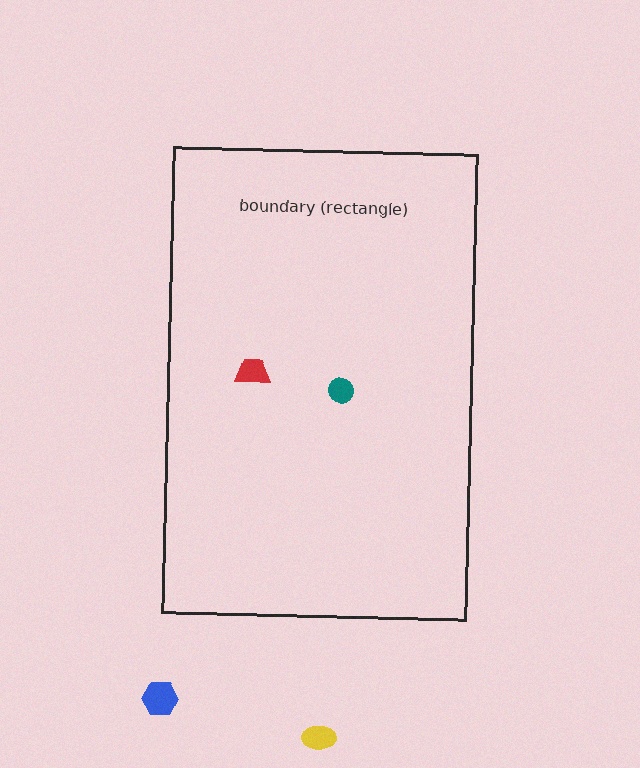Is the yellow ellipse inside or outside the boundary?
Outside.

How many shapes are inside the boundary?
2 inside, 2 outside.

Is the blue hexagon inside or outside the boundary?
Outside.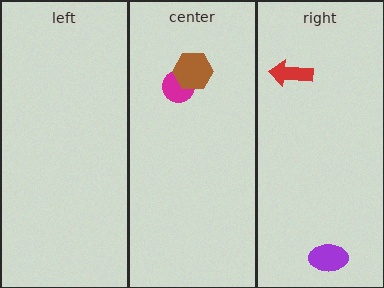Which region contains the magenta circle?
The center region.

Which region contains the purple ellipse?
The right region.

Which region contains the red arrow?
The right region.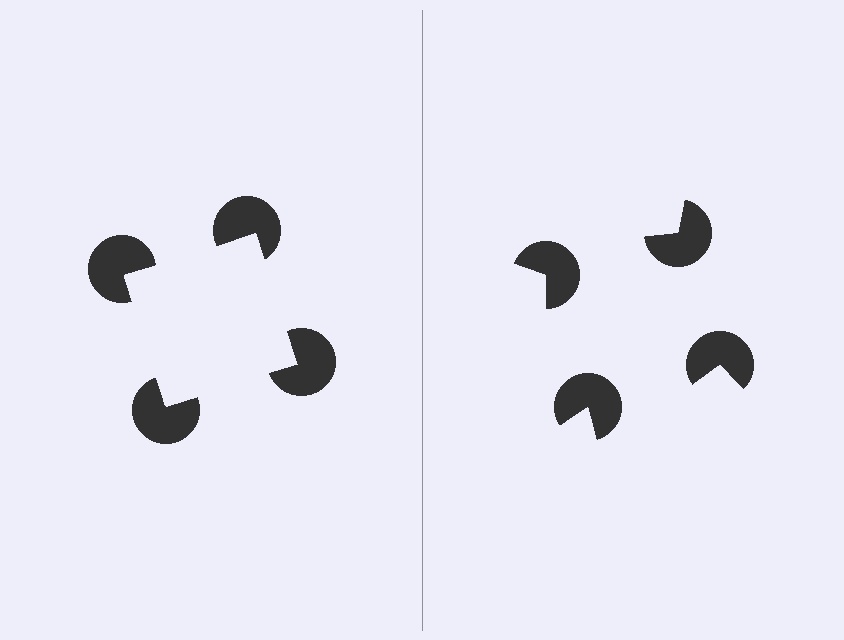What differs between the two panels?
The pac-man discs are positioned identically on both sides; only the wedge orientations differ. On the left they align to a square; on the right they are misaligned.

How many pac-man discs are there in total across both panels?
8 — 4 on each side.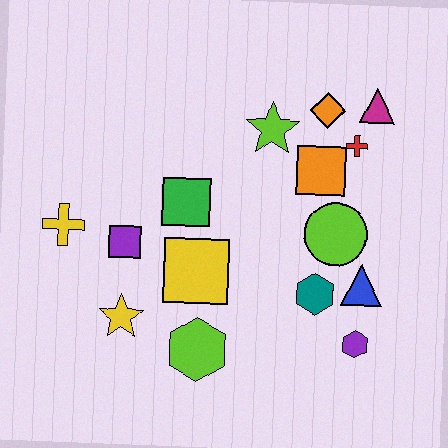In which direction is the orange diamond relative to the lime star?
The orange diamond is to the right of the lime star.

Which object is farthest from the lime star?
The yellow star is farthest from the lime star.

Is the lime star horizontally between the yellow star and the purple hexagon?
Yes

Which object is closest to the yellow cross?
The purple square is closest to the yellow cross.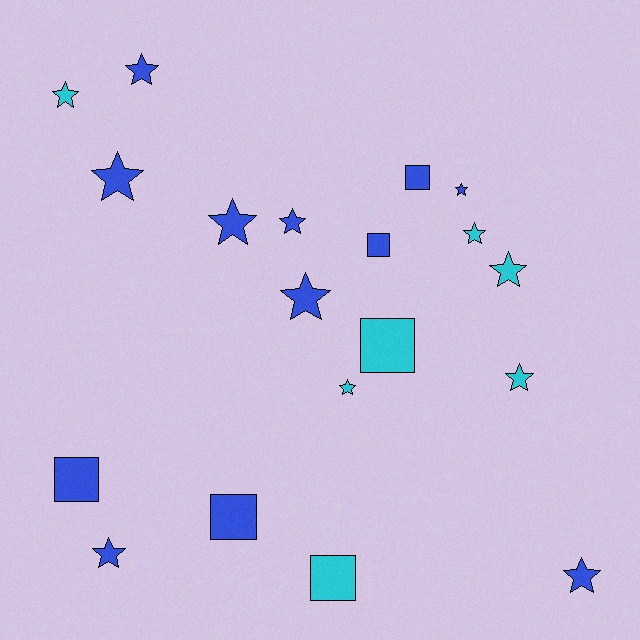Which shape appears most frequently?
Star, with 13 objects.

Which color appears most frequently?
Blue, with 12 objects.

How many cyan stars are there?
There are 5 cyan stars.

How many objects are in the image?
There are 19 objects.